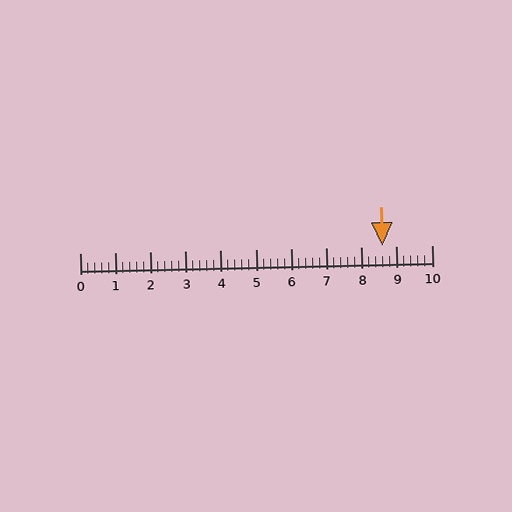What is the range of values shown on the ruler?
The ruler shows values from 0 to 10.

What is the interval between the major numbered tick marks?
The major tick marks are spaced 1 units apart.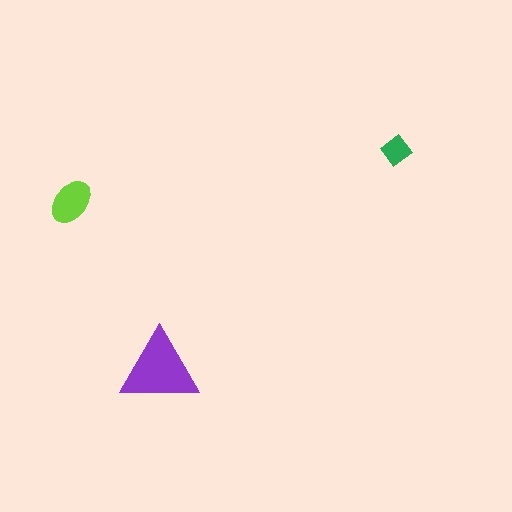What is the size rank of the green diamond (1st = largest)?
3rd.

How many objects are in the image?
There are 3 objects in the image.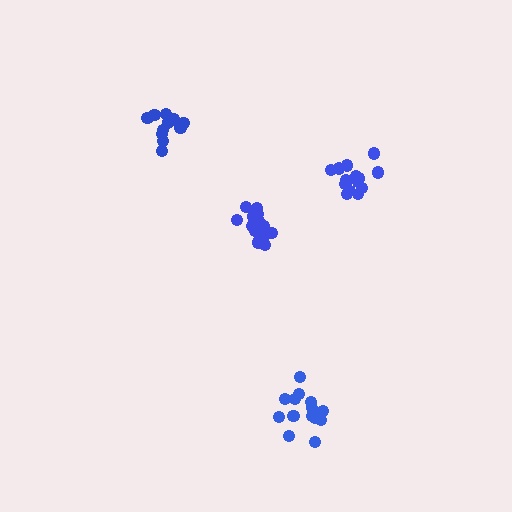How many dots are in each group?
Group 1: 12 dots, Group 2: 15 dots, Group 3: 14 dots, Group 4: 18 dots (59 total).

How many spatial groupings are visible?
There are 4 spatial groupings.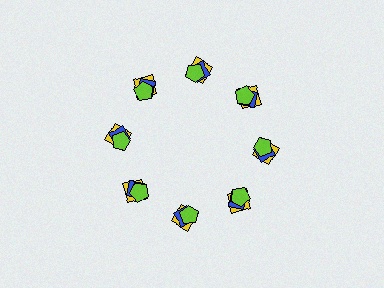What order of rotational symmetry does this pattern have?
This pattern has 8-fold rotational symmetry.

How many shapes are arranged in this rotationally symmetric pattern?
There are 24 shapes, arranged in 8 groups of 3.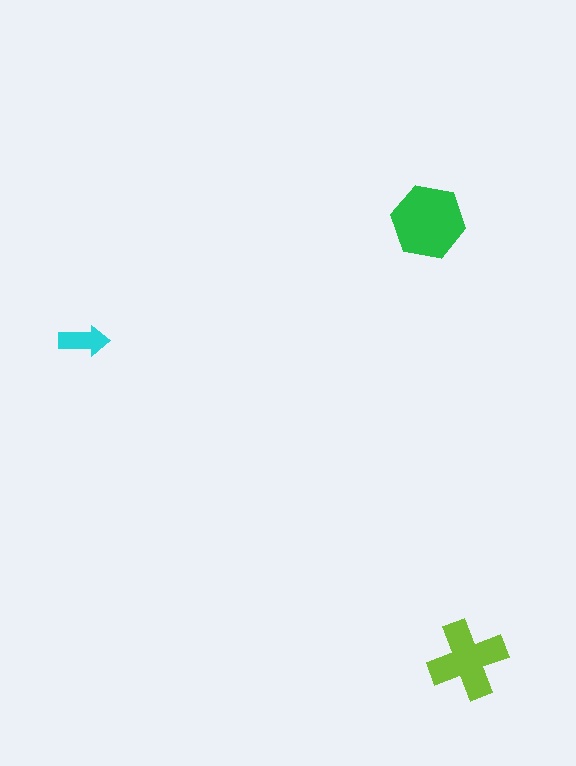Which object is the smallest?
The cyan arrow.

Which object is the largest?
The green hexagon.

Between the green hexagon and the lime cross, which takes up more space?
The green hexagon.